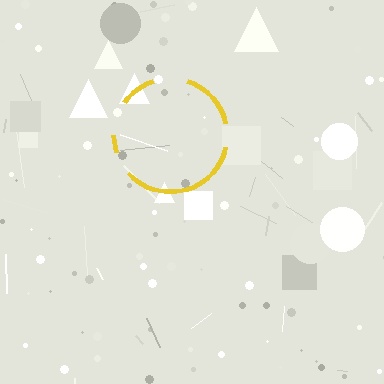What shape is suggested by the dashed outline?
The dashed outline suggests a circle.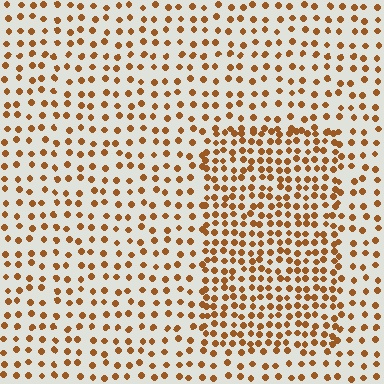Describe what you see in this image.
The image contains small brown elements arranged at two different densities. A rectangle-shaped region is visible where the elements are more densely packed than the surrounding area.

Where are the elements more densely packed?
The elements are more densely packed inside the rectangle boundary.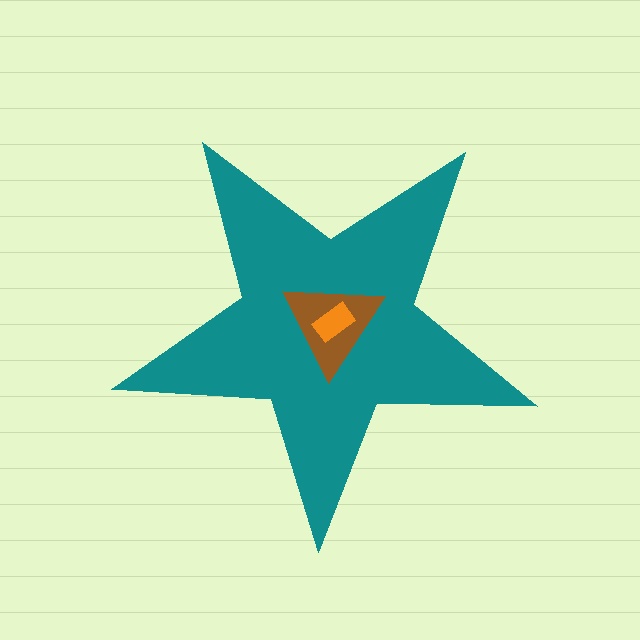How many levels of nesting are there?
3.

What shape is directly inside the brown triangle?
The orange rectangle.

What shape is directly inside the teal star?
The brown triangle.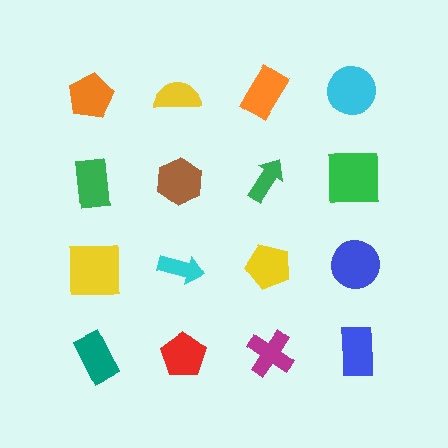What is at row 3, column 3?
A yellow pentagon.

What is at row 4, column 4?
A blue rectangle.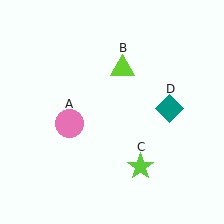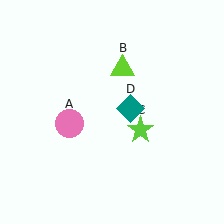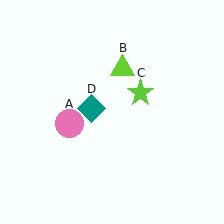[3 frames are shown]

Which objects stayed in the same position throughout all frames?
Pink circle (object A) and lime triangle (object B) remained stationary.